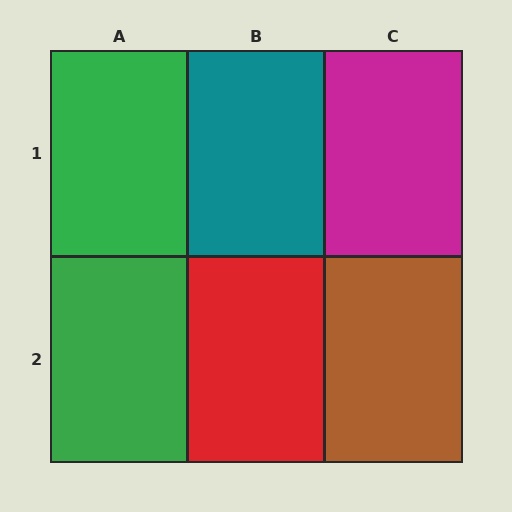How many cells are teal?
1 cell is teal.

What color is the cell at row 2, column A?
Green.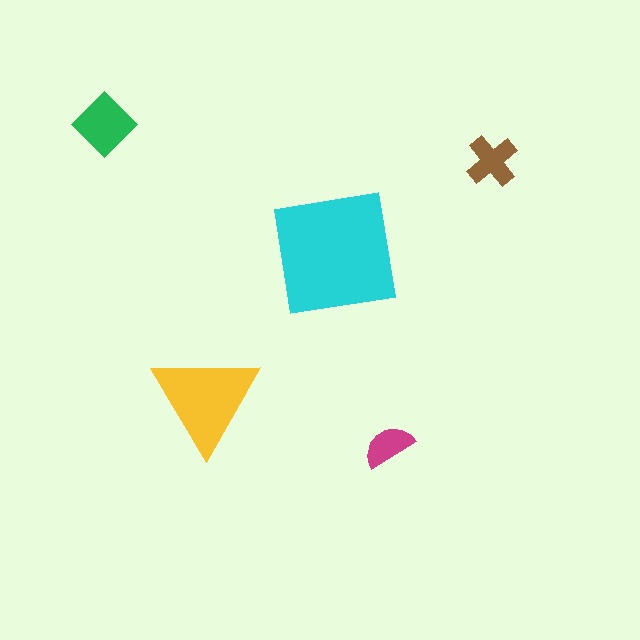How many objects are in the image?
There are 5 objects in the image.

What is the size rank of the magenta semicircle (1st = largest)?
5th.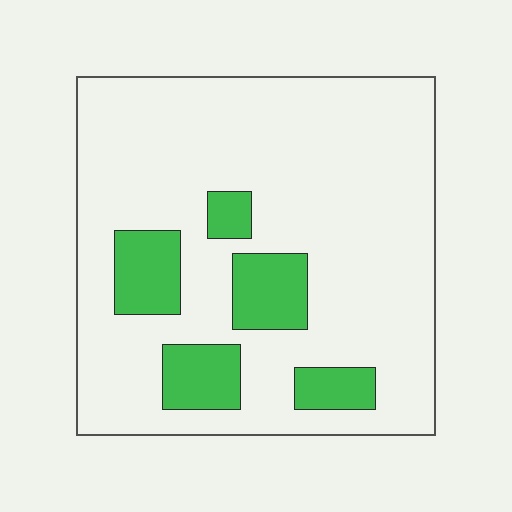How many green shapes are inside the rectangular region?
5.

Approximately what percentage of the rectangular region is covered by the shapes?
Approximately 15%.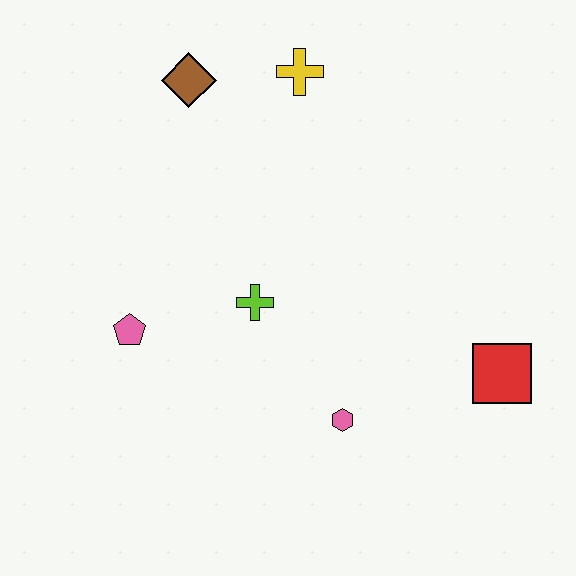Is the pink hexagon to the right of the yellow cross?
Yes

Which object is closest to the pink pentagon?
The lime cross is closest to the pink pentagon.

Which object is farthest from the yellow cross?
The red square is farthest from the yellow cross.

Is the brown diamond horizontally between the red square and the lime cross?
No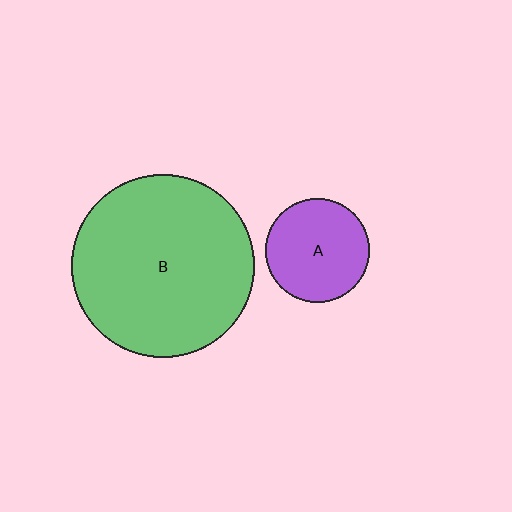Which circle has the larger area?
Circle B (green).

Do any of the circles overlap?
No, none of the circles overlap.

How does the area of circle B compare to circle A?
Approximately 3.1 times.